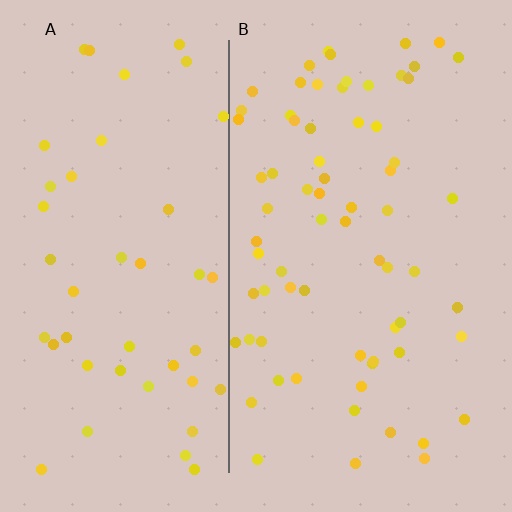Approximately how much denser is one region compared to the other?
Approximately 1.5× — region B over region A.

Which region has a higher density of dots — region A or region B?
B (the right).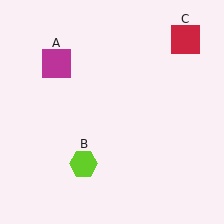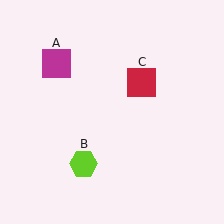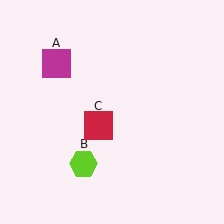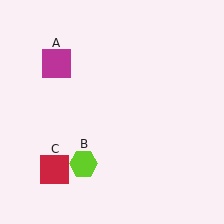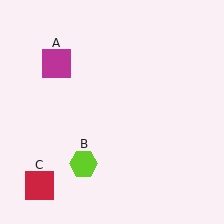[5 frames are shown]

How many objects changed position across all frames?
1 object changed position: red square (object C).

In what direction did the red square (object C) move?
The red square (object C) moved down and to the left.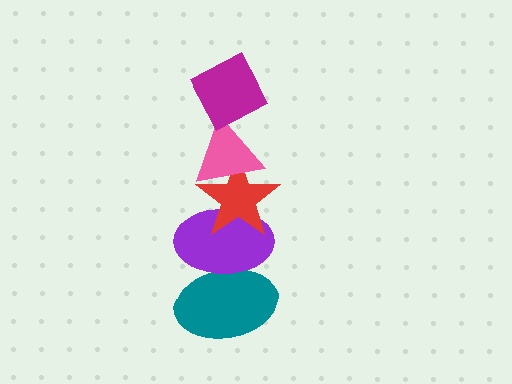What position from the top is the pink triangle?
The pink triangle is 2nd from the top.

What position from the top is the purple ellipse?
The purple ellipse is 4th from the top.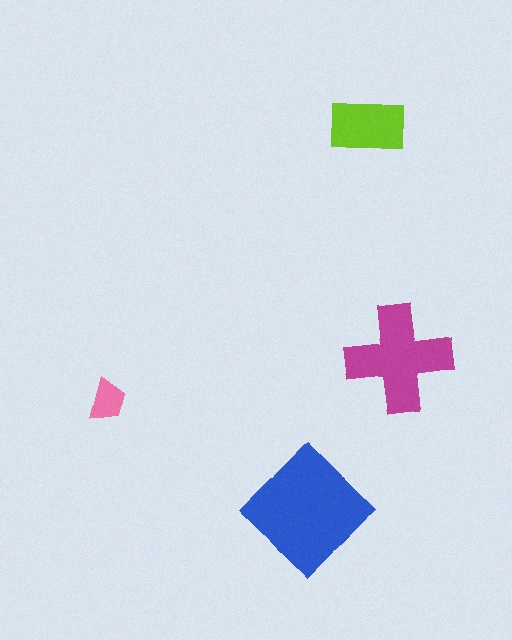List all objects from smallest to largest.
The pink trapezoid, the lime rectangle, the magenta cross, the blue diamond.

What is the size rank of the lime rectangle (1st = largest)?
3rd.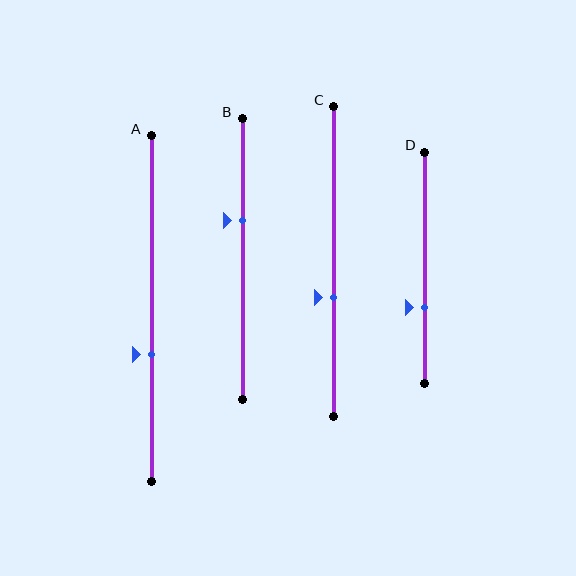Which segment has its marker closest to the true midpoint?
Segment C has its marker closest to the true midpoint.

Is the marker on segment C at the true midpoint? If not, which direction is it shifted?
No, the marker on segment C is shifted downward by about 11% of the segment length.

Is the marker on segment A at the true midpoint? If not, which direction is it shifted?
No, the marker on segment A is shifted downward by about 13% of the segment length.